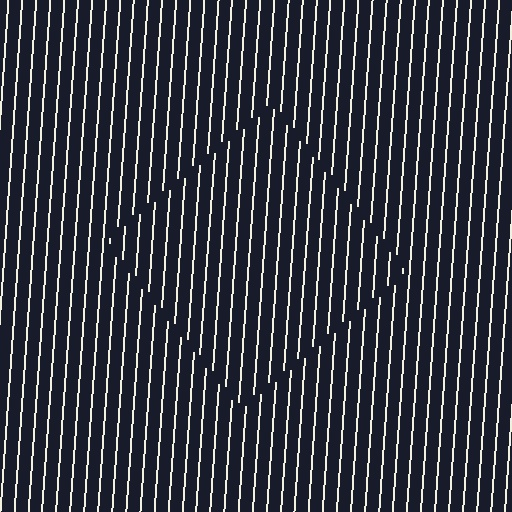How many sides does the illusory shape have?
4 sides — the line-ends trace a square.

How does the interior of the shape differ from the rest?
The interior of the shape contains the same grating, shifted by half a period — the contour is defined by the phase discontinuity where line-ends from the inner and outer gratings abut.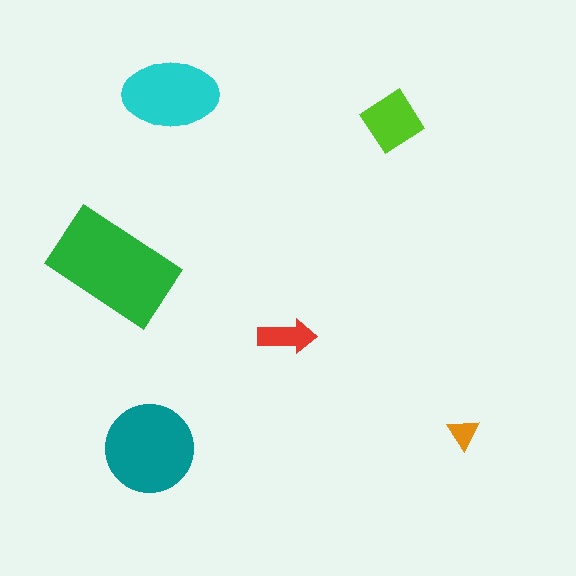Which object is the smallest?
The orange triangle.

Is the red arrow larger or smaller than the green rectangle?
Smaller.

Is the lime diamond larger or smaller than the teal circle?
Smaller.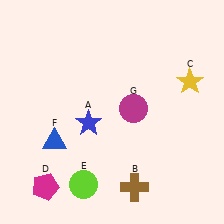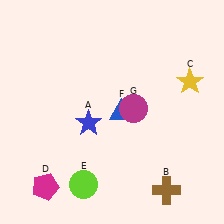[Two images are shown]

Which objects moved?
The objects that moved are: the brown cross (B), the blue triangle (F).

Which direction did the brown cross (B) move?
The brown cross (B) moved right.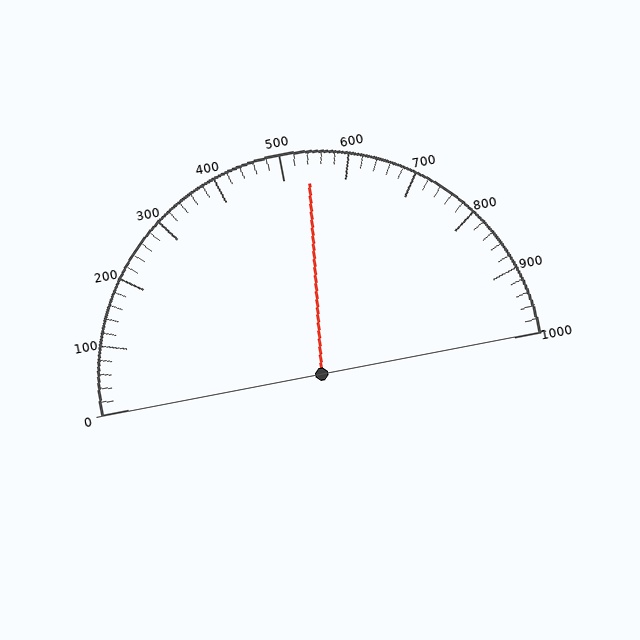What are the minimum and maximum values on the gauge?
The gauge ranges from 0 to 1000.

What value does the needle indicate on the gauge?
The needle indicates approximately 540.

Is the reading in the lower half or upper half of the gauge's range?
The reading is in the upper half of the range (0 to 1000).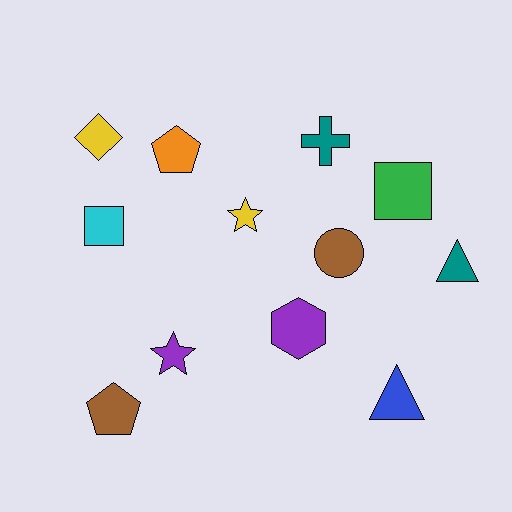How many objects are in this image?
There are 12 objects.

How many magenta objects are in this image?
There are no magenta objects.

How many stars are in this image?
There are 2 stars.